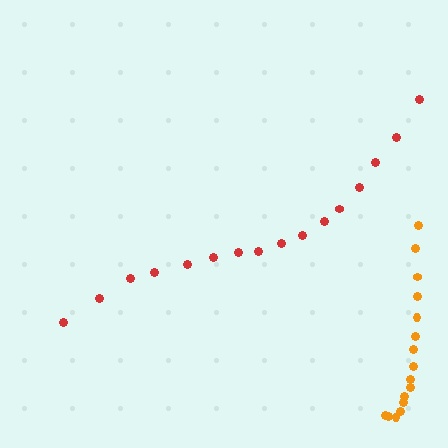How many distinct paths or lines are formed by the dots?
There are 2 distinct paths.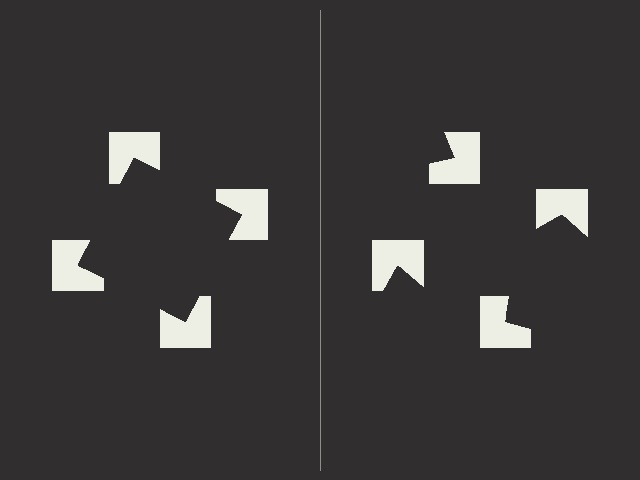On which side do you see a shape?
An illusory square appears on the left side. On the right side the wedge cuts are rotated, so no coherent shape forms.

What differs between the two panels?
The notched squares are positioned identically on both sides; only the wedge orientations differ. On the left they align to a square; on the right they are misaligned.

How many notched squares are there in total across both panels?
8 — 4 on each side.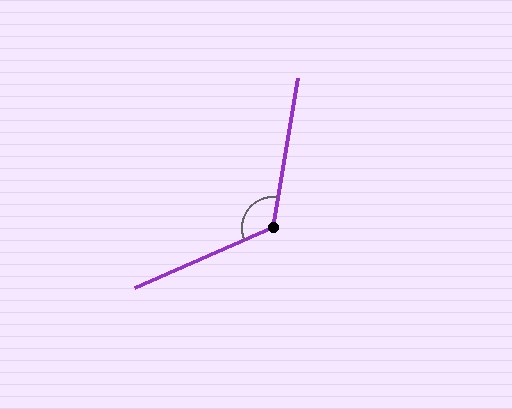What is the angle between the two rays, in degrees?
Approximately 123 degrees.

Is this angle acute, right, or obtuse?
It is obtuse.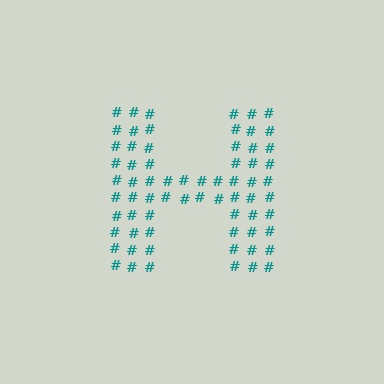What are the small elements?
The small elements are hash symbols.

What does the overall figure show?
The overall figure shows the letter H.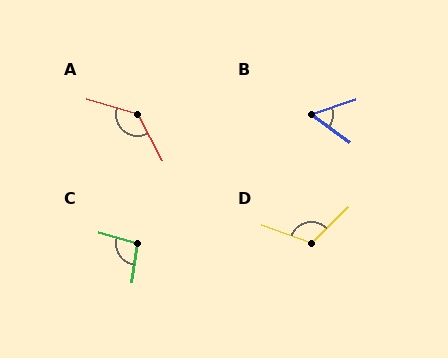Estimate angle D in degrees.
Approximately 115 degrees.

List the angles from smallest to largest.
B (54°), C (97°), D (115°), A (134°).